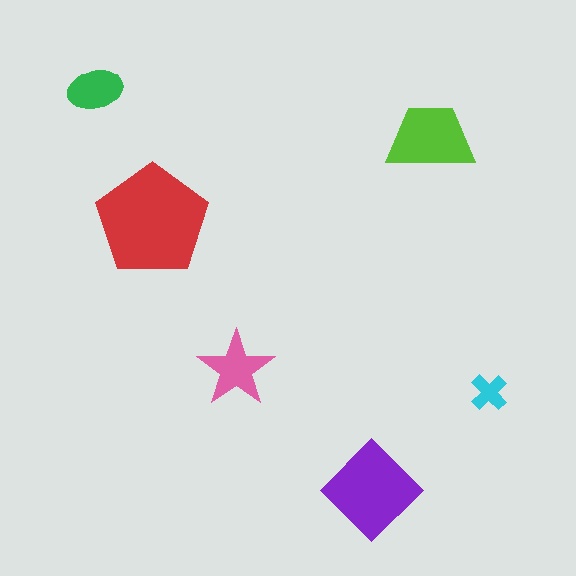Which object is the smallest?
The cyan cross.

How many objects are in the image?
There are 6 objects in the image.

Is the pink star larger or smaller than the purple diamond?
Smaller.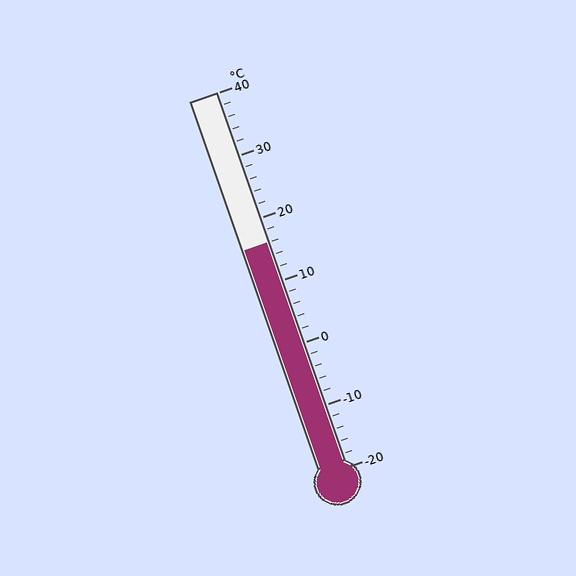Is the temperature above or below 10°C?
The temperature is above 10°C.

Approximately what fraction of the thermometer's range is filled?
The thermometer is filled to approximately 60% of its range.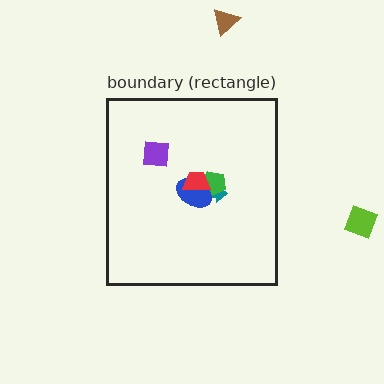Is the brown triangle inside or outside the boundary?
Outside.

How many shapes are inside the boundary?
5 inside, 2 outside.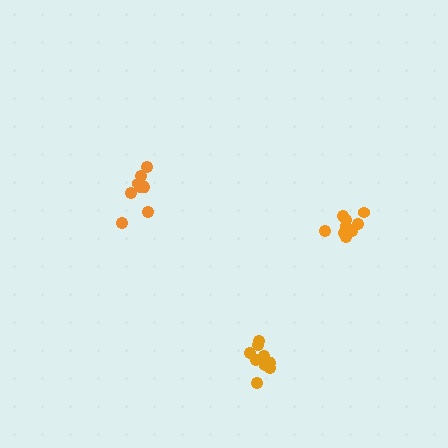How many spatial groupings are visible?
There are 3 spatial groupings.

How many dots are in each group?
Group 1: 8 dots, Group 2: 9 dots, Group 3: 10 dots (27 total).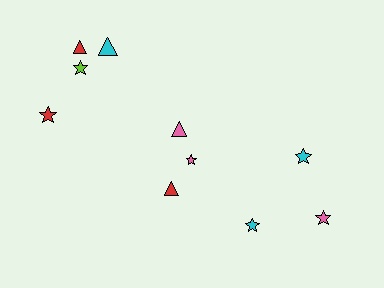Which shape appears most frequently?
Star, with 6 objects.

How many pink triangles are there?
There is 1 pink triangle.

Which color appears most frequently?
Cyan, with 3 objects.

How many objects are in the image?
There are 10 objects.